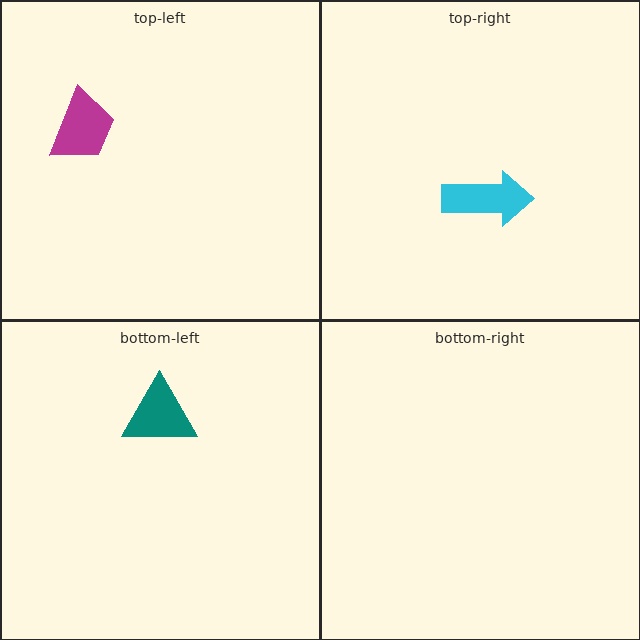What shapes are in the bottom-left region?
The teal triangle.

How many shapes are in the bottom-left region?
1.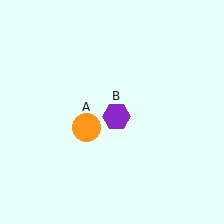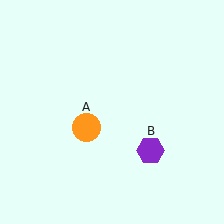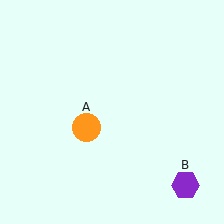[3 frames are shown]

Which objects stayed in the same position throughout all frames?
Orange circle (object A) remained stationary.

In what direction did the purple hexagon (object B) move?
The purple hexagon (object B) moved down and to the right.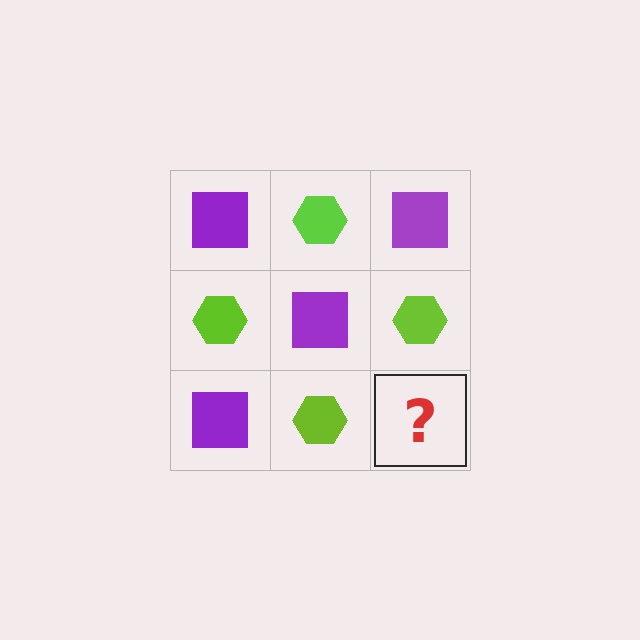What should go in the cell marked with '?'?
The missing cell should contain a purple square.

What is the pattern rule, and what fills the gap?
The rule is that it alternates purple square and lime hexagon in a checkerboard pattern. The gap should be filled with a purple square.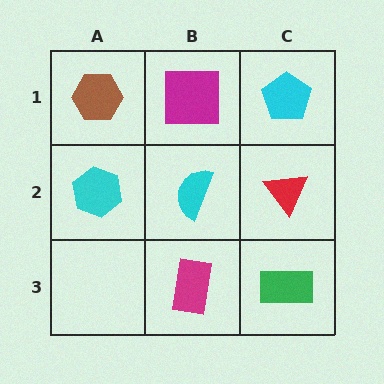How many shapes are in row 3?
2 shapes.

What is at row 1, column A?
A brown hexagon.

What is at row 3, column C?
A green rectangle.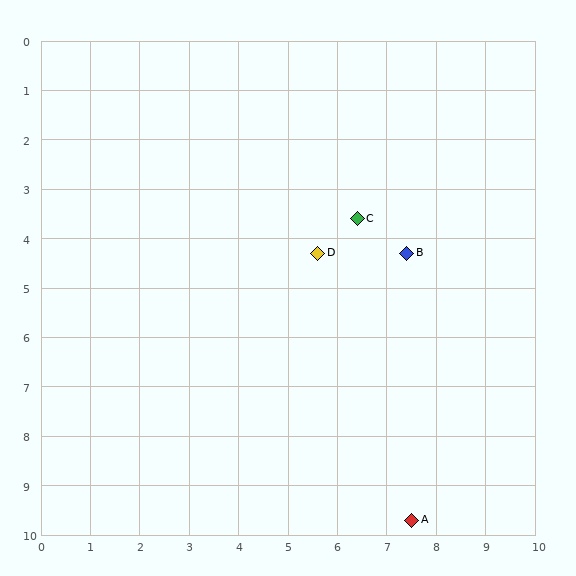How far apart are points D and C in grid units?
Points D and C are about 1.1 grid units apart.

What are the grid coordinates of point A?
Point A is at approximately (7.5, 9.7).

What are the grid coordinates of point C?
Point C is at approximately (6.4, 3.6).